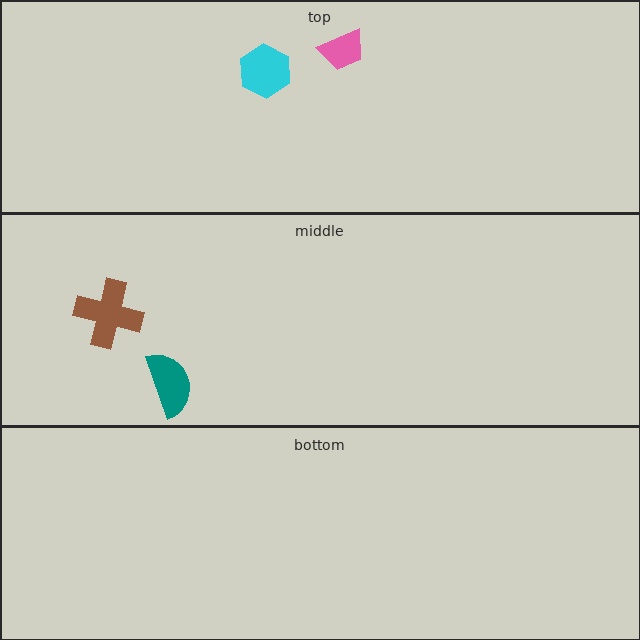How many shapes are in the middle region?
2.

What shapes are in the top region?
The pink trapezoid, the cyan hexagon.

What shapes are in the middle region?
The brown cross, the teal semicircle.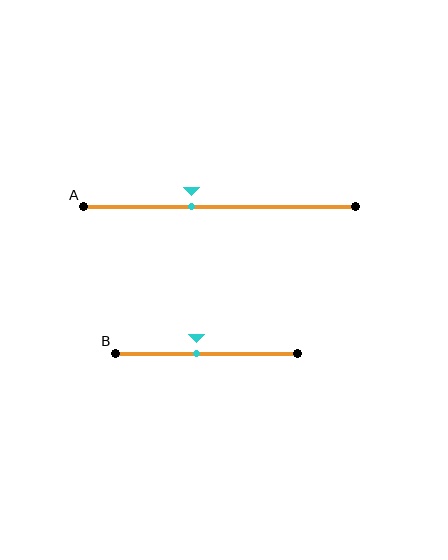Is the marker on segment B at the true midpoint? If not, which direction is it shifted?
No, the marker on segment B is shifted to the left by about 5% of the segment length.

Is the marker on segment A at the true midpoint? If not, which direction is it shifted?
No, the marker on segment A is shifted to the left by about 10% of the segment length.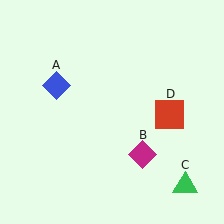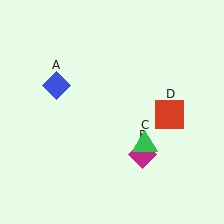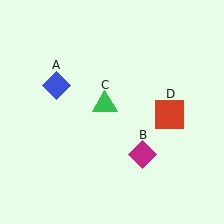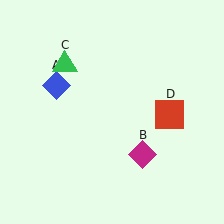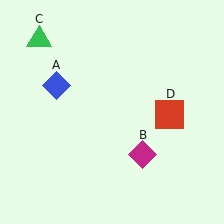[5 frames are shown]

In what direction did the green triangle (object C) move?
The green triangle (object C) moved up and to the left.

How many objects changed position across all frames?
1 object changed position: green triangle (object C).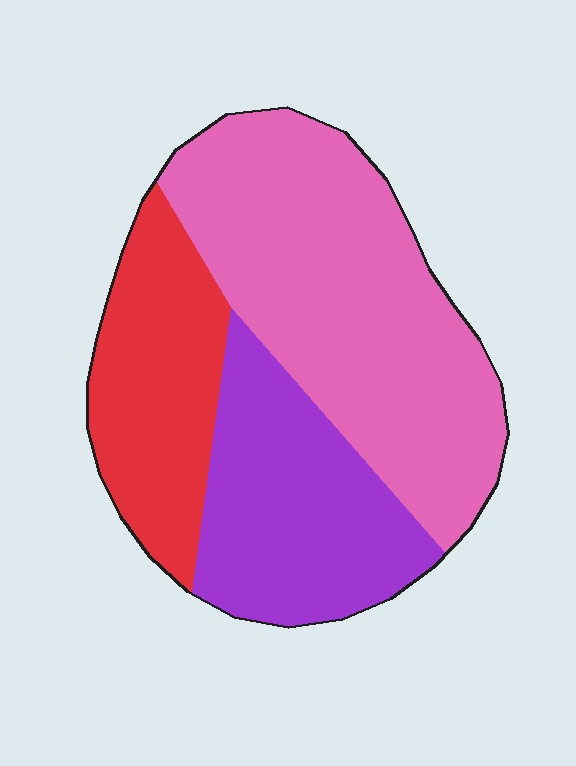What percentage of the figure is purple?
Purple covers 28% of the figure.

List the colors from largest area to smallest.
From largest to smallest: pink, purple, red.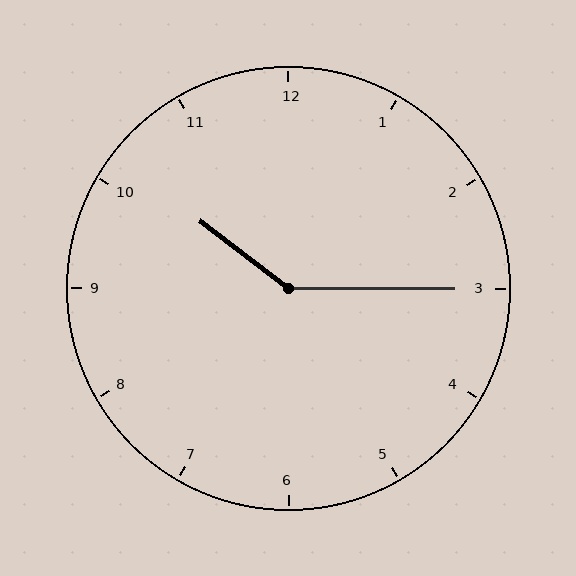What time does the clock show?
10:15.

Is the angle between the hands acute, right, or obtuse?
It is obtuse.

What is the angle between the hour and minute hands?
Approximately 142 degrees.